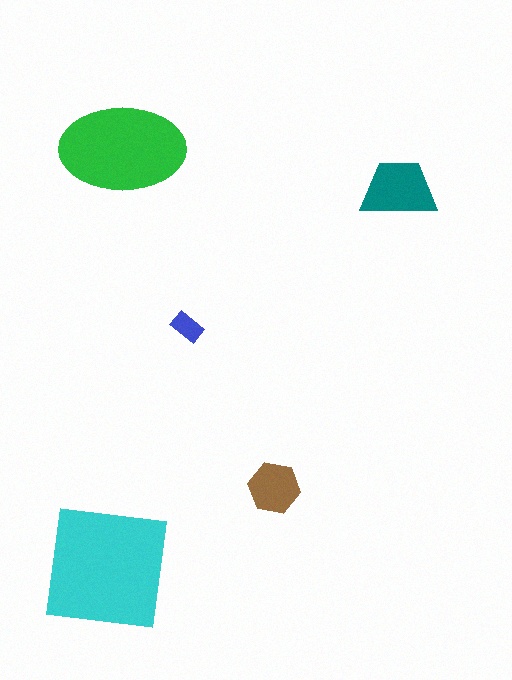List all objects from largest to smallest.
The cyan square, the green ellipse, the teal trapezoid, the brown hexagon, the blue rectangle.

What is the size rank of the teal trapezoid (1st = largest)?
3rd.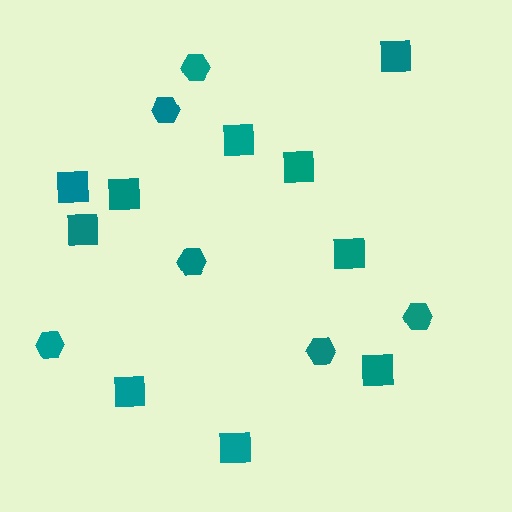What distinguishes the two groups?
There are 2 groups: one group of hexagons (6) and one group of squares (10).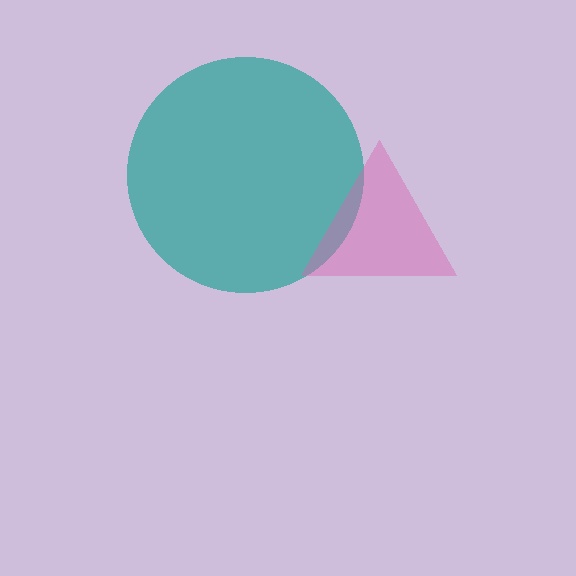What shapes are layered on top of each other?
The layered shapes are: a teal circle, a pink triangle.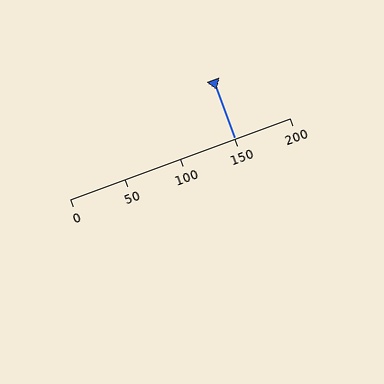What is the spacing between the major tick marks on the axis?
The major ticks are spaced 50 apart.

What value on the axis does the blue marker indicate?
The marker indicates approximately 150.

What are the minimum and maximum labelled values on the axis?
The axis runs from 0 to 200.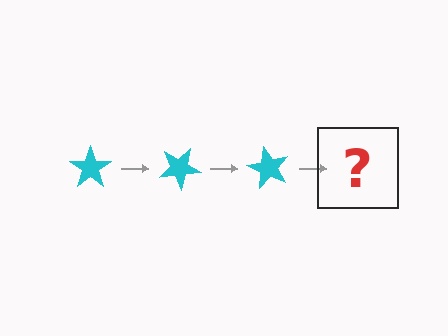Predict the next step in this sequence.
The next step is a cyan star rotated 90 degrees.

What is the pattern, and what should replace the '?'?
The pattern is that the star rotates 30 degrees each step. The '?' should be a cyan star rotated 90 degrees.